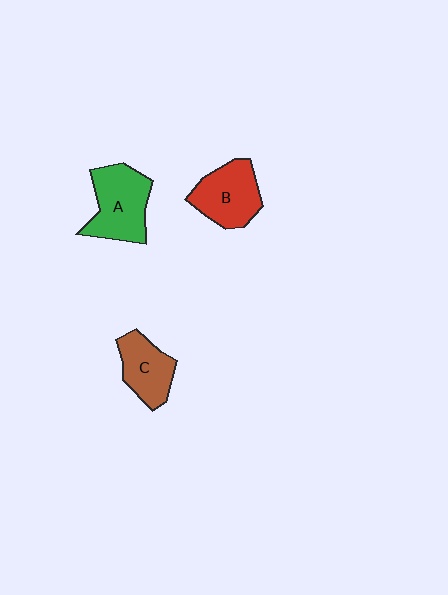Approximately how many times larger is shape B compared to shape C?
Approximately 1.2 times.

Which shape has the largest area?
Shape A (green).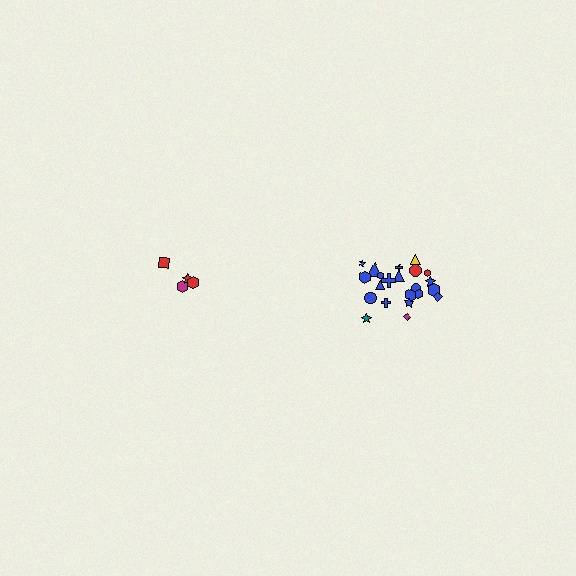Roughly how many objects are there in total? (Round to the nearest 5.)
Roughly 25 objects in total.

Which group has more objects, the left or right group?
The right group.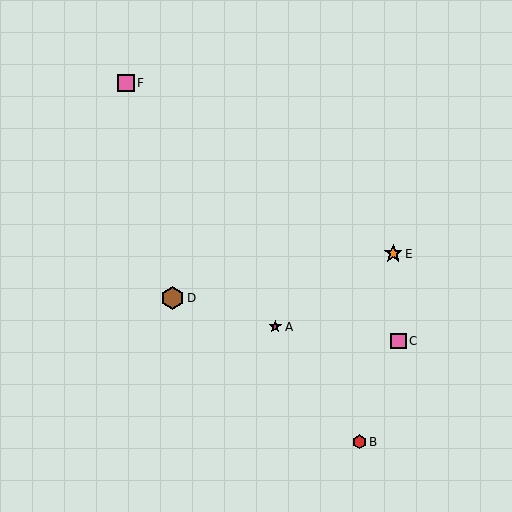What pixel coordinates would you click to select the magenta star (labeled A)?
Click at (275, 327) to select the magenta star A.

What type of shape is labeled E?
Shape E is an orange star.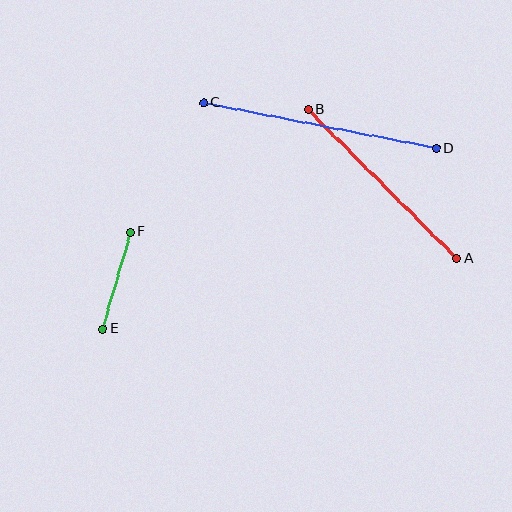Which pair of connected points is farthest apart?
Points C and D are farthest apart.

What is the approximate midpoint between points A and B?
The midpoint is at approximately (383, 184) pixels.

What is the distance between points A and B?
The distance is approximately 211 pixels.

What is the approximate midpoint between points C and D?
The midpoint is at approximately (320, 126) pixels.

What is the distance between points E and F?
The distance is approximately 101 pixels.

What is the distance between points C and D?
The distance is approximately 237 pixels.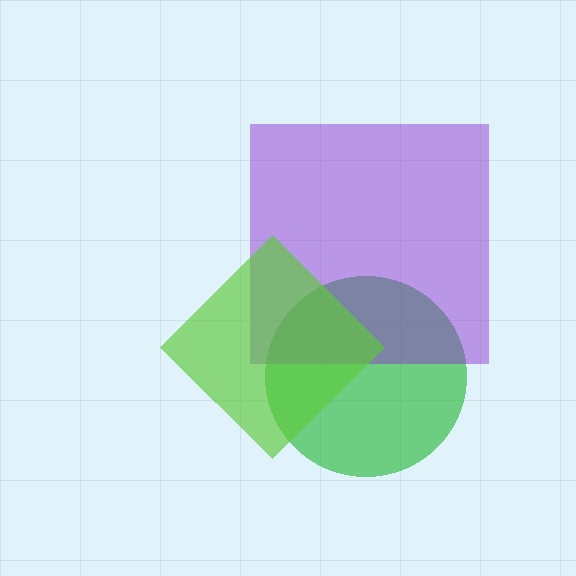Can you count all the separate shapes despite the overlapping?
Yes, there are 3 separate shapes.